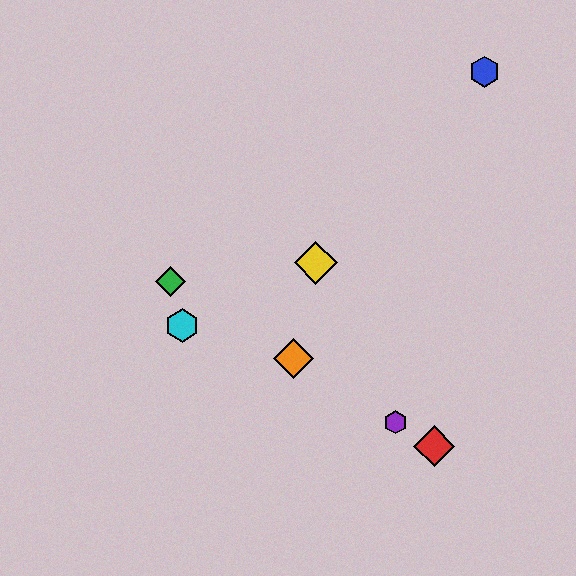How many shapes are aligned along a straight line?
4 shapes (the red diamond, the green diamond, the purple hexagon, the orange diamond) are aligned along a straight line.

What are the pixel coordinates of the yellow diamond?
The yellow diamond is at (316, 263).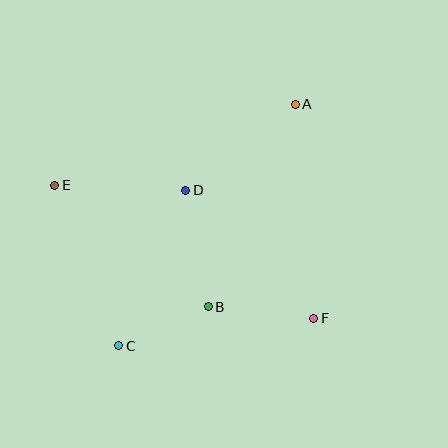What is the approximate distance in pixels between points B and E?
The distance between B and E is approximately 196 pixels.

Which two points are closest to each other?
Points B and C are closest to each other.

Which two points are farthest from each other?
Points A and C are farthest from each other.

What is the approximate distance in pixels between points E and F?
The distance between E and F is approximately 291 pixels.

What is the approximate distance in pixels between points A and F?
The distance between A and F is approximately 215 pixels.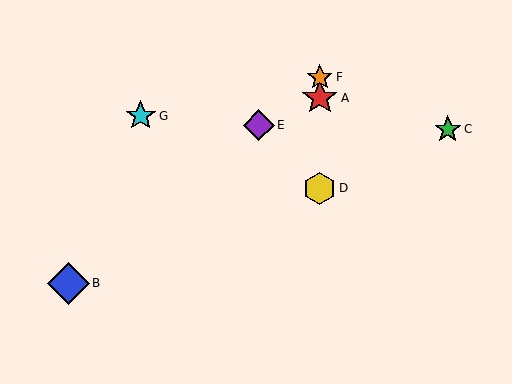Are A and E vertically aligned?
No, A is at x≈320 and E is at x≈259.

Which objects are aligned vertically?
Objects A, D, F are aligned vertically.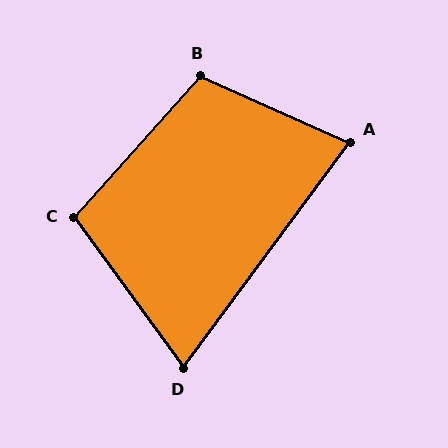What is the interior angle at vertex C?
Approximately 102 degrees (obtuse).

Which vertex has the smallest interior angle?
D, at approximately 72 degrees.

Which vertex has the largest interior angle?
B, at approximately 108 degrees.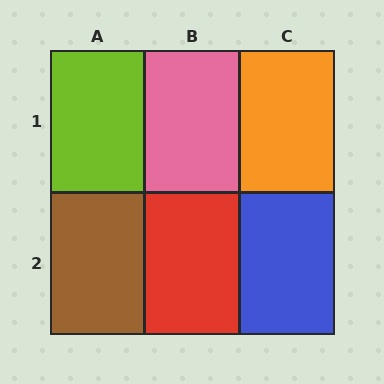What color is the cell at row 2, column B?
Red.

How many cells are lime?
1 cell is lime.